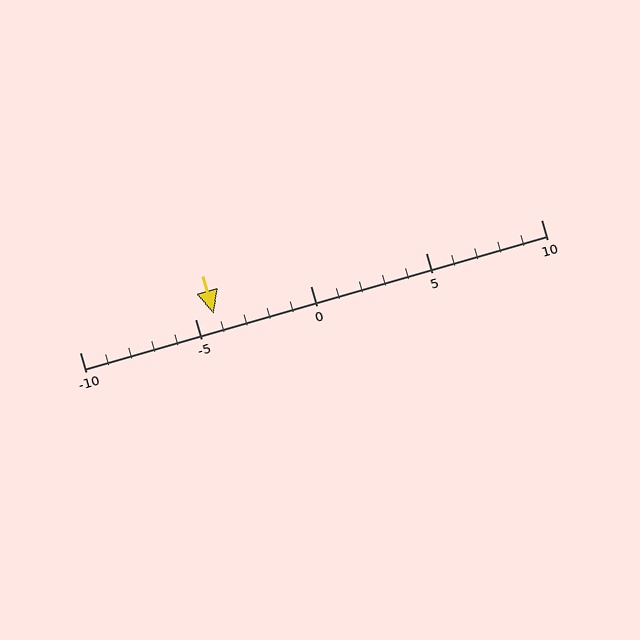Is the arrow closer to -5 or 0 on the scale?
The arrow is closer to -5.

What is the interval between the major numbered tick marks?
The major tick marks are spaced 5 units apart.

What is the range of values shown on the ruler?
The ruler shows values from -10 to 10.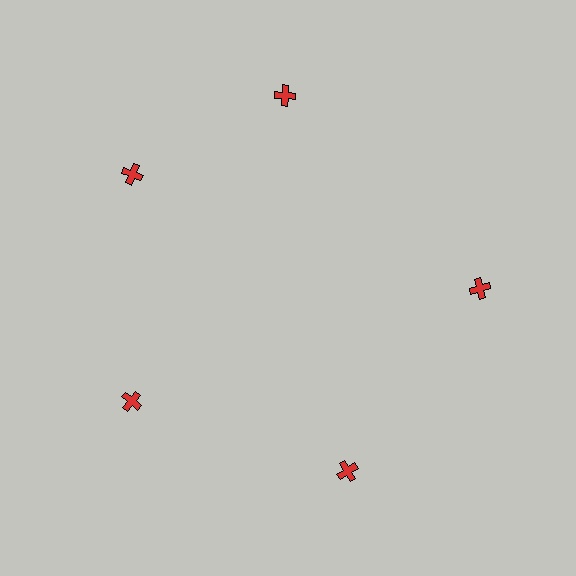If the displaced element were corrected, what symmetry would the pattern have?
It would have 5-fold rotational symmetry — the pattern would map onto itself every 72 degrees.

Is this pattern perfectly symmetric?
No. The 5 red crosses are arranged in a ring, but one element near the 1 o'clock position is rotated out of alignment along the ring, breaking the 5-fold rotational symmetry.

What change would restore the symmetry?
The symmetry would be restored by rotating it back into even spacing with its neighbors so that all 5 crosses sit at equal angles and equal distance from the center.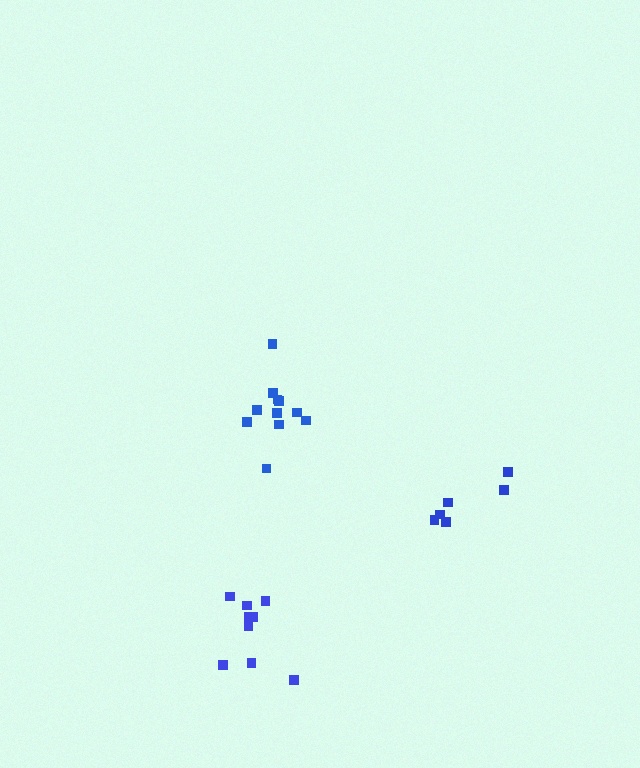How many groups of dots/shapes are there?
There are 3 groups.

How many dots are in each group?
Group 1: 11 dots, Group 2: 6 dots, Group 3: 9 dots (26 total).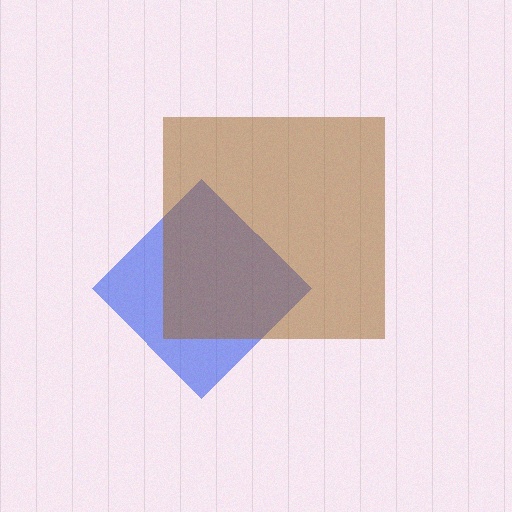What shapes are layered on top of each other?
The layered shapes are: a blue diamond, a brown square.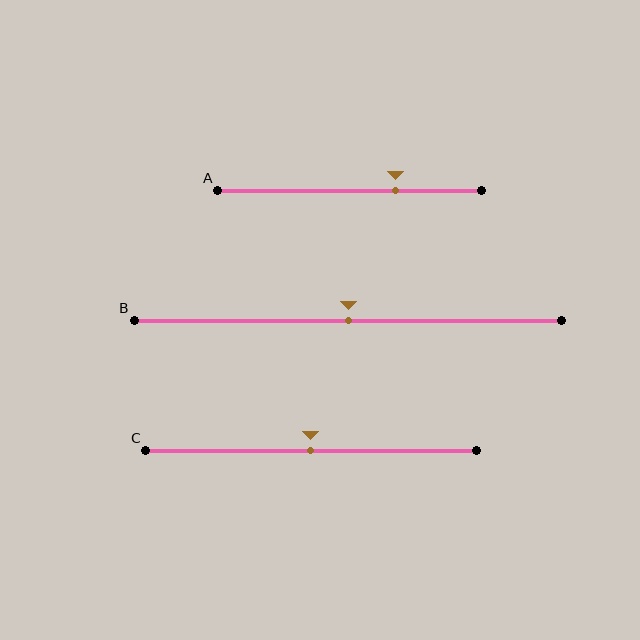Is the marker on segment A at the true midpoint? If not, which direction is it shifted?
No, the marker on segment A is shifted to the right by about 17% of the segment length.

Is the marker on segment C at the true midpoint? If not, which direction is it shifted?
Yes, the marker on segment C is at the true midpoint.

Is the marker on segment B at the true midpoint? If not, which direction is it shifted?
Yes, the marker on segment B is at the true midpoint.